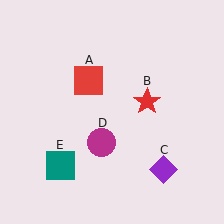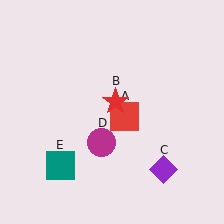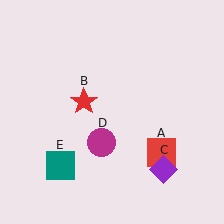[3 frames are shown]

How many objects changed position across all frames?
2 objects changed position: red square (object A), red star (object B).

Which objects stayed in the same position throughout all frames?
Purple diamond (object C) and magenta circle (object D) and teal square (object E) remained stationary.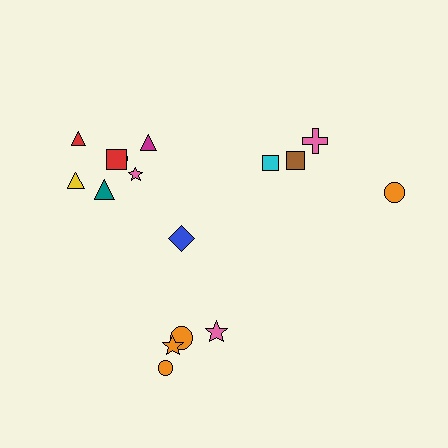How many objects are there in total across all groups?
There are 16 objects.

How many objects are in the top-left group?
There are 8 objects.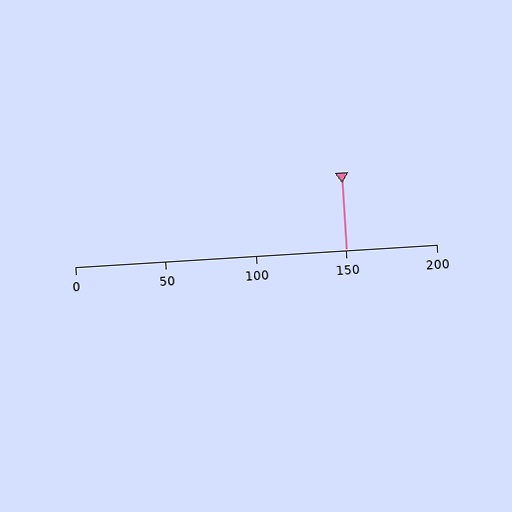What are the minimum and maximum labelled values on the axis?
The axis runs from 0 to 200.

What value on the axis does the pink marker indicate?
The marker indicates approximately 150.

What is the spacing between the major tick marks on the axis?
The major ticks are spaced 50 apart.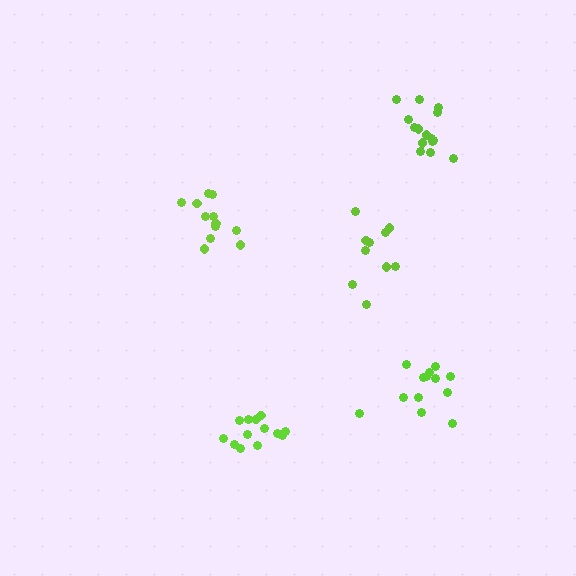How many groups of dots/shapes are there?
There are 5 groups.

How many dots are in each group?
Group 1: 12 dots, Group 2: 13 dots, Group 3: 13 dots, Group 4: 10 dots, Group 5: 15 dots (63 total).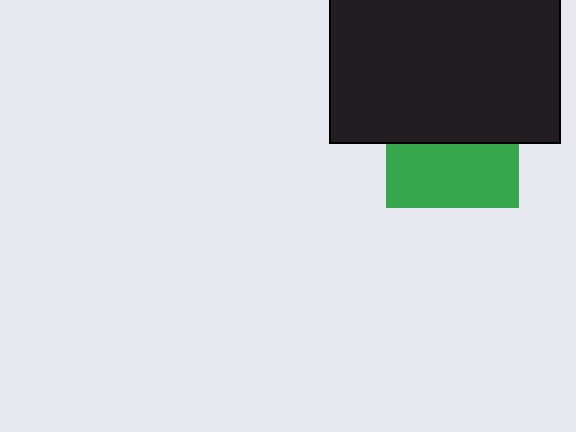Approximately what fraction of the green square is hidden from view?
Roughly 52% of the green square is hidden behind the black rectangle.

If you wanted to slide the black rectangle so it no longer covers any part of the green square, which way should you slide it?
Slide it up — that is the most direct way to separate the two shapes.